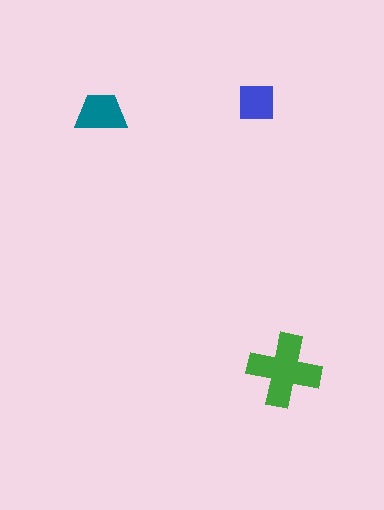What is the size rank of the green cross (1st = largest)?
1st.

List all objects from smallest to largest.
The blue square, the teal trapezoid, the green cross.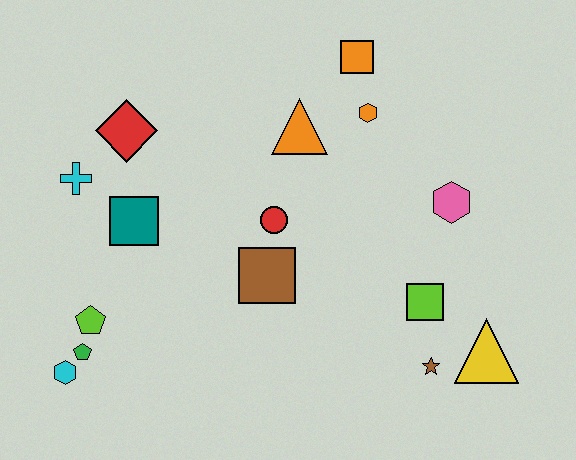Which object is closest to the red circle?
The brown square is closest to the red circle.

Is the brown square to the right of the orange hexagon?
No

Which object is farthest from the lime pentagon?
The yellow triangle is farthest from the lime pentagon.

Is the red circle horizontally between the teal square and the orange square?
Yes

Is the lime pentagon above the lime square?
No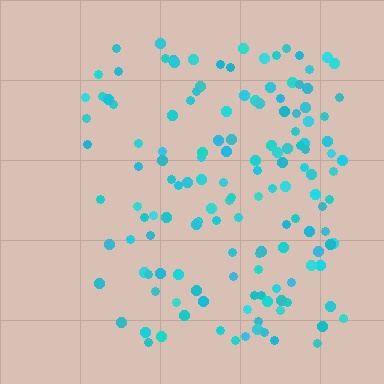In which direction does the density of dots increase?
From left to right, with the right side densest.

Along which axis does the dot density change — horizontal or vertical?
Horizontal.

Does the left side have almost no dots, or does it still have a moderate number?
Still a moderate number, just noticeably fewer than the right.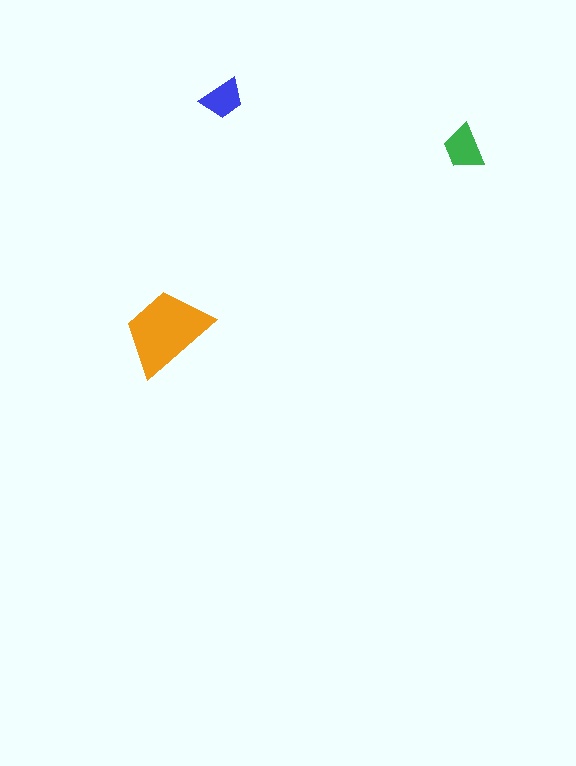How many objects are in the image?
There are 3 objects in the image.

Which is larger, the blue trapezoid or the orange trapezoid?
The orange one.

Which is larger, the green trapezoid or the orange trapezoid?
The orange one.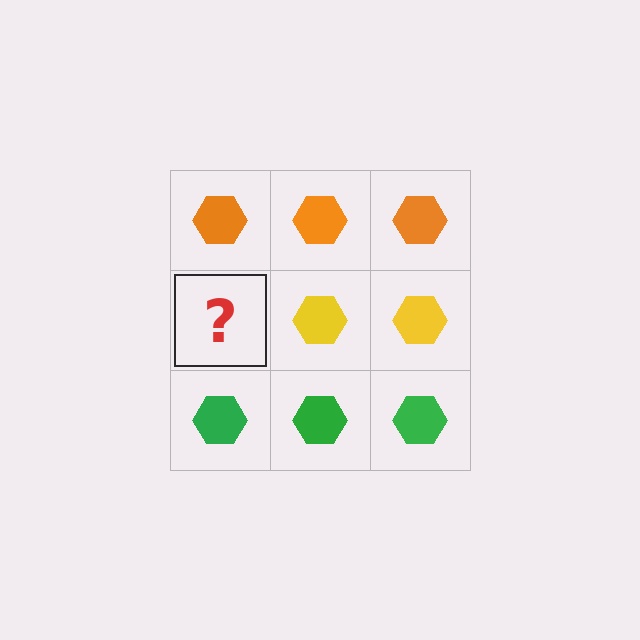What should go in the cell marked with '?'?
The missing cell should contain a yellow hexagon.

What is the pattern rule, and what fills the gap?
The rule is that each row has a consistent color. The gap should be filled with a yellow hexagon.